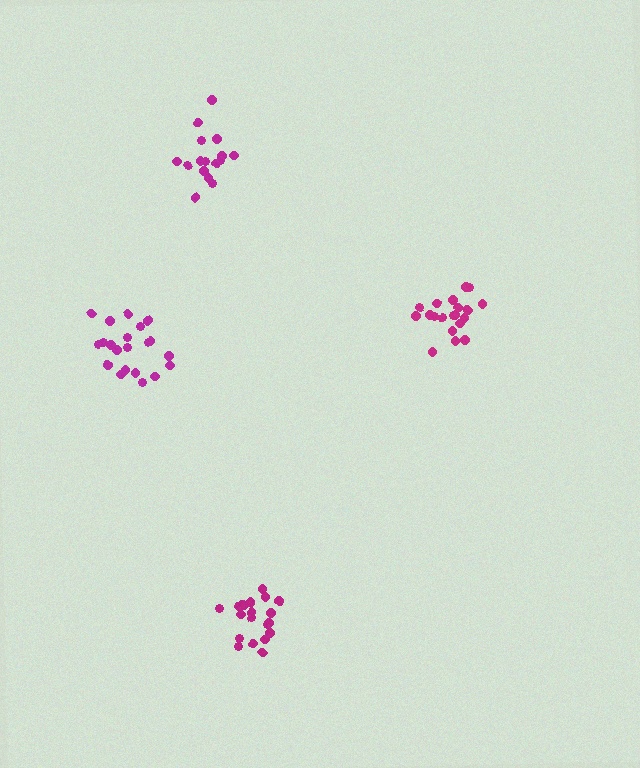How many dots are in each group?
Group 1: 20 dots, Group 2: 20 dots, Group 3: 16 dots, Group 4: 21 dots (77 total).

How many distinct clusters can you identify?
There are 4 distinct clusters.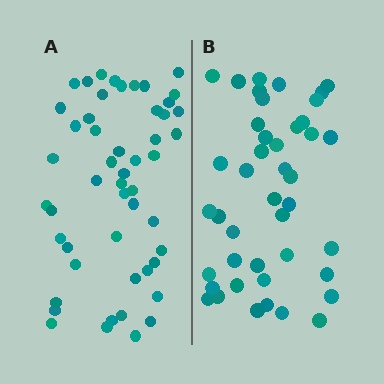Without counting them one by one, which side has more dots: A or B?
Region A (the left region) has more dots.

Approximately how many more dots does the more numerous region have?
Region A has roughly 8 or so more dots than region B.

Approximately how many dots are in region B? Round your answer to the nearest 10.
About 40 dots. (The exact count is 43, which rounds to 40.)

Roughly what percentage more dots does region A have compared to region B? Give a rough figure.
About 20% more.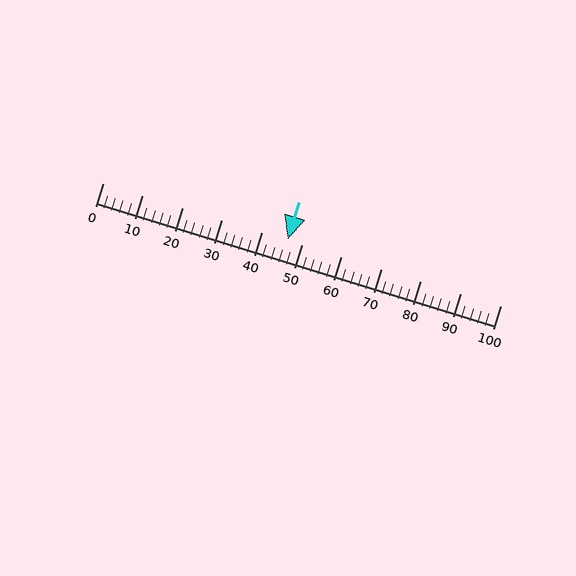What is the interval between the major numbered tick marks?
The major tick marks are spaced 10 units apart.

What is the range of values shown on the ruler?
The ruler shows values from 0 to 100.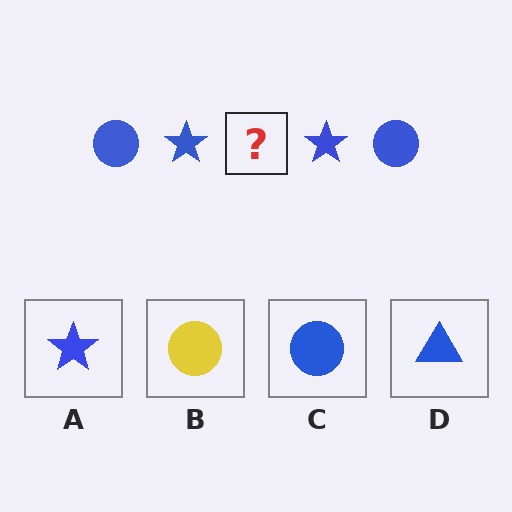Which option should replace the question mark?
Option C.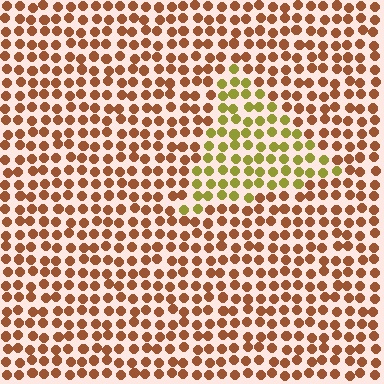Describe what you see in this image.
The image is filled with small brown elements in a uniform arrangement. A triangle-shaped region is visible where the elements are tinted to a slightly different hue, forming a subtle color boundary.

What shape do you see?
I see a triangle.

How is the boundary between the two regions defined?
The boundary is defined purely by a slight shift in hue (about 47 degrees). Spacing, size, and orientation are identical on both sides.